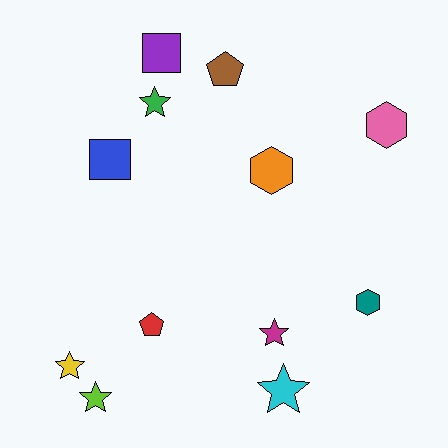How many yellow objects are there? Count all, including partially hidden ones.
There is 1 yellow object.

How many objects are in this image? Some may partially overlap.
There are 12 objects.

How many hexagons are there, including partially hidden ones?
There are 3 hexagons.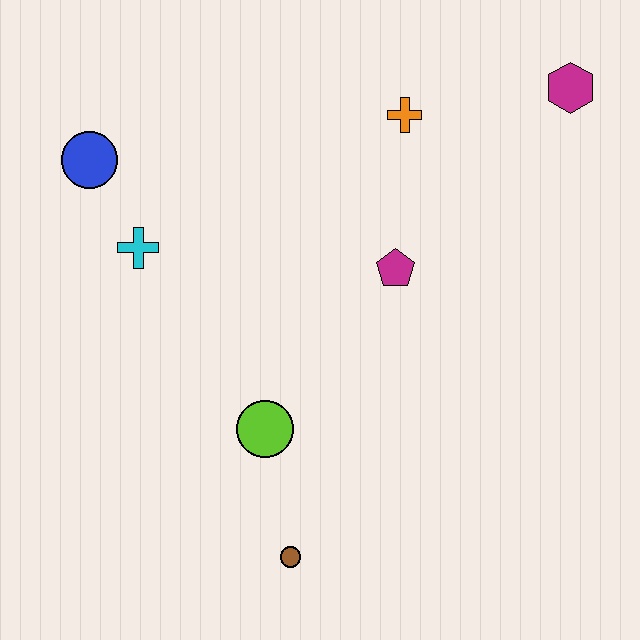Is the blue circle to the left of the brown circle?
Yes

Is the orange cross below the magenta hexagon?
Yes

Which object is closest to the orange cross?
The magenta pentagon is closest to the orange cross.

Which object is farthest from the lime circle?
The magenta hexagon is farthest from the lime circle.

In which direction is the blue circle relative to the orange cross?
The blue circle is to the left of the orange cross.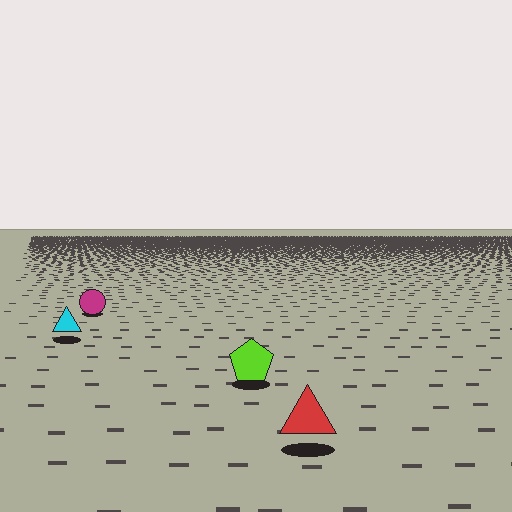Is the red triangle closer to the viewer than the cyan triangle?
Yes. The red triangle is closer — you can tell from the texture gradient: the ground texture is coarser near it.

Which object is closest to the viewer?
The red triangle is closest. The texture marks near it are larger and more spread out.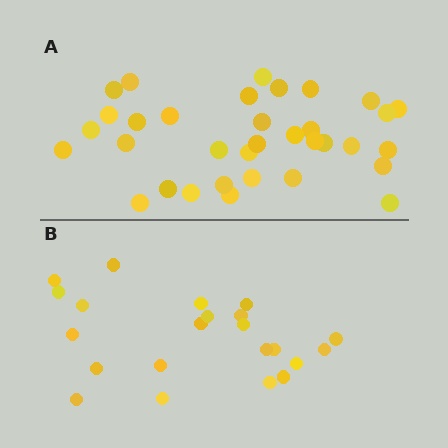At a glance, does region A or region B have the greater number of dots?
Region A (the top region) has more dots.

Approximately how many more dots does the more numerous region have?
Region A has roughly 12 or so more dots than region B.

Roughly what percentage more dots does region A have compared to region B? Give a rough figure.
About 55% more.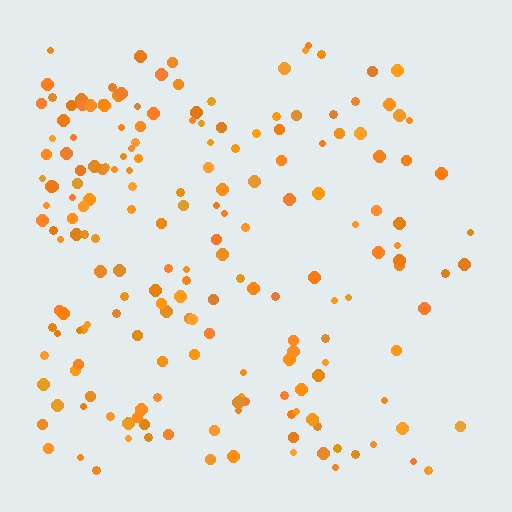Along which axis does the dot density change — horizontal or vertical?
Horizontal.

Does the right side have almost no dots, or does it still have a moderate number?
Still a moderate number, just noticeably fewer than the left.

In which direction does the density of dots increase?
From right to left, with the left side densest.